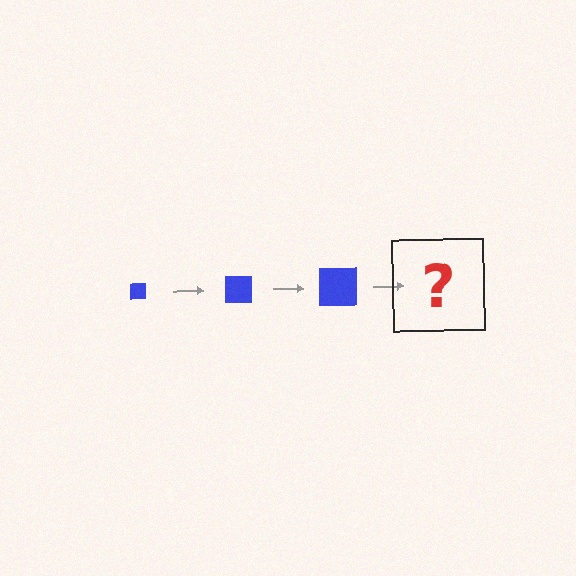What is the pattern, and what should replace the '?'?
The pattern is that the square gets progressively larger each step. The '?' should be a blue square, larger than the previous one.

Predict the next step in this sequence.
The next step is a blue square, larger than the previous one.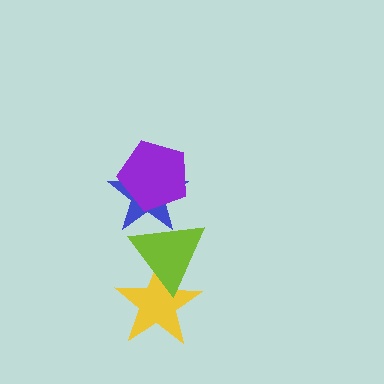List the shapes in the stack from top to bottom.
From top to bottom: the purple pentagon, the blue star, the lime triangle, the yellow star.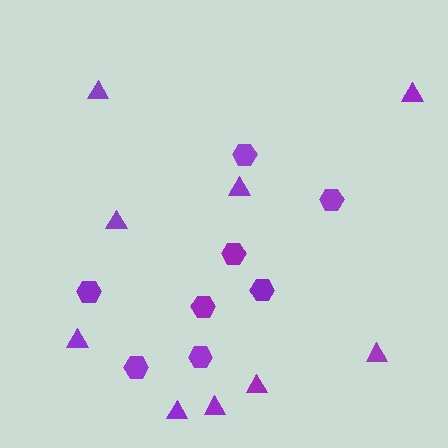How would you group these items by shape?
There are 2 groups: one group of hexagons (8) and one group of triangles (9).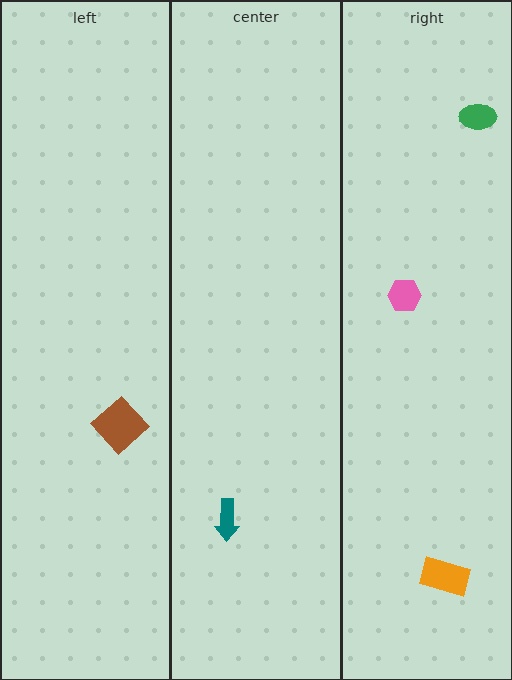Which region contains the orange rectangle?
The right region.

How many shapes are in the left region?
1.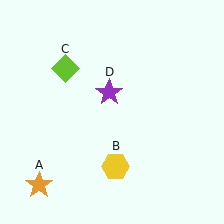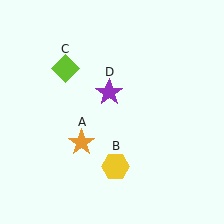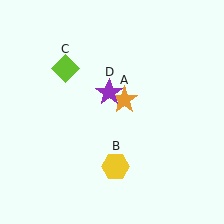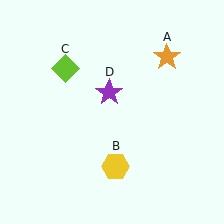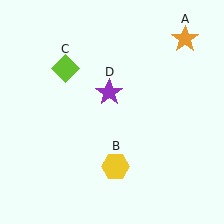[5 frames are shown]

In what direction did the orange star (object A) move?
The orange star (object A) moved up and to the right.